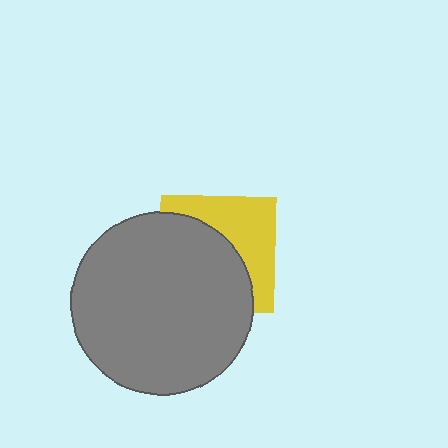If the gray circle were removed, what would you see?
You would see the complete yellow square.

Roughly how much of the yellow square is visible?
A small part of it is visible (roughly 43%).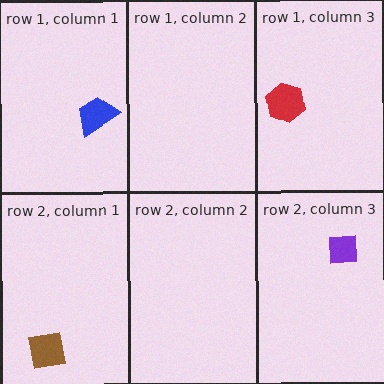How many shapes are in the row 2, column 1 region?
1.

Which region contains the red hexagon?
The row 1, column 3 region.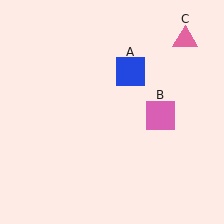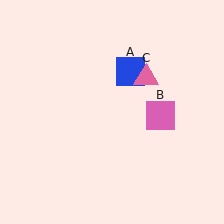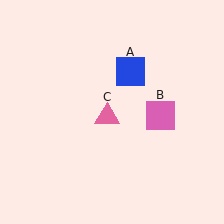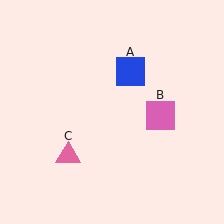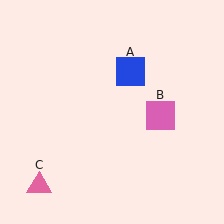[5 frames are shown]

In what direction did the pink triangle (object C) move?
The pink triangle (object C) moved down and to the left.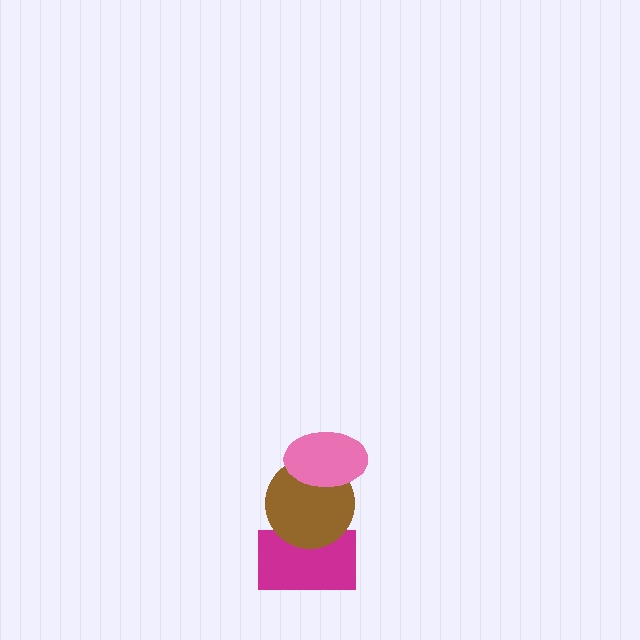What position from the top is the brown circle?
The brown circle is 2nd from the top.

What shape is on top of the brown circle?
The pink ellipse is on top of the brown circle.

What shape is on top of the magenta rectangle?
The brown circle is on top of the magenta rectangle.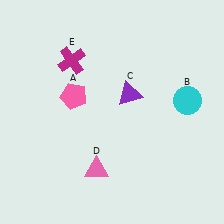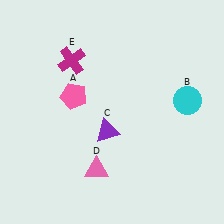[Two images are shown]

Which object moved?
The purple triangle (C) moved down.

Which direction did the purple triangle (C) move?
The purple triangle (C) moved down.